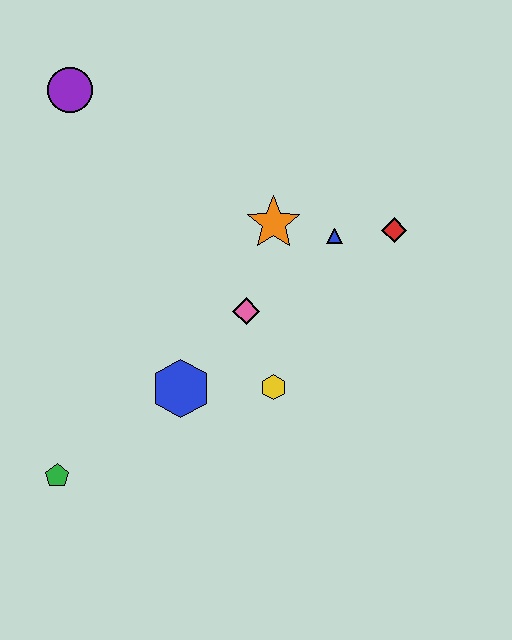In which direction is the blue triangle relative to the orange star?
The blue triangle is to the right of the orange star.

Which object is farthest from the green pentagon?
The red diamond is farthest from the green pentagon.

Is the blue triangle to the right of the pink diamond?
Yes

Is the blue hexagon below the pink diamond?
Yes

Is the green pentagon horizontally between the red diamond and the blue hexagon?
No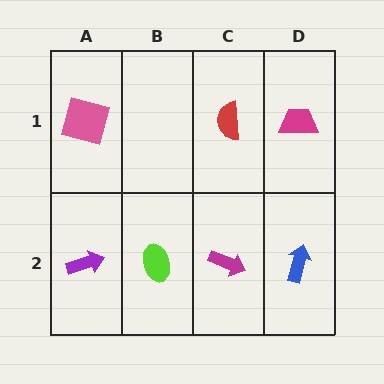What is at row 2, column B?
A lime ellipse.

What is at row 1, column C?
A red semicircle.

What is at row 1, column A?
A pink square.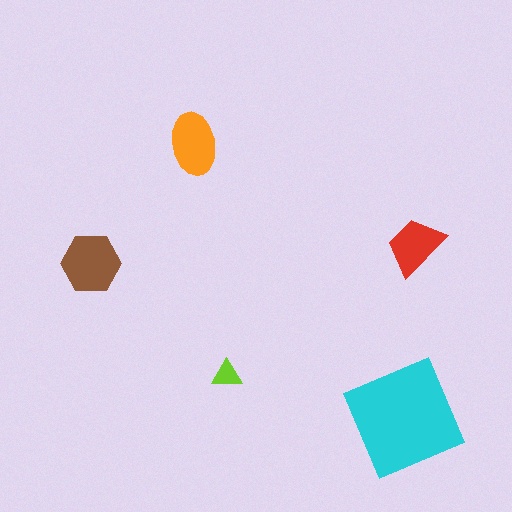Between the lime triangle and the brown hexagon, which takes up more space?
The brown hexagon.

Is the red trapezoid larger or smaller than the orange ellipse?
Smaller.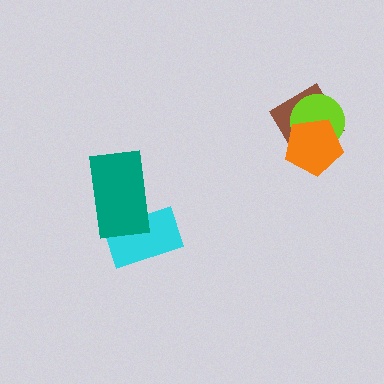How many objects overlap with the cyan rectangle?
1 object overlaps with the cyan rectangle.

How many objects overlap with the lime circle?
2 objects overlap with the lime circle.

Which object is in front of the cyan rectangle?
The teal rectangle is in front of the cyan rectangle.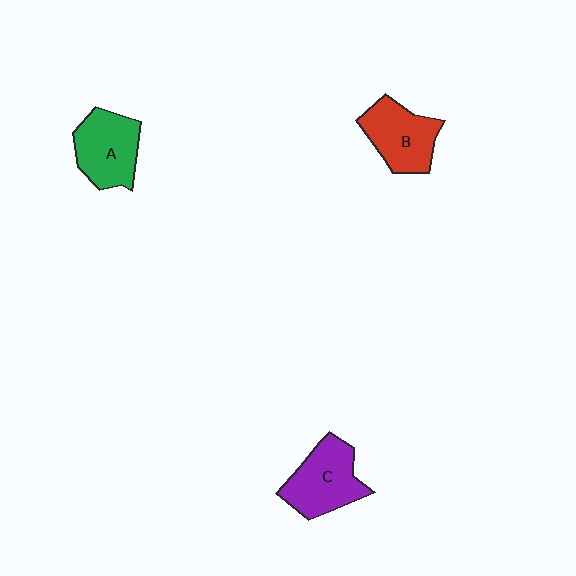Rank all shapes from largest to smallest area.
From largest to smallest: C (purple), A (green), B (red).